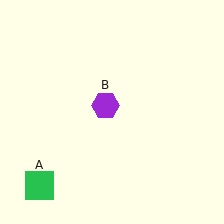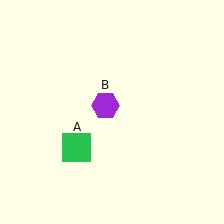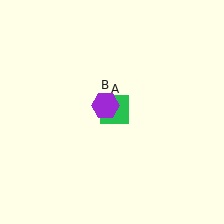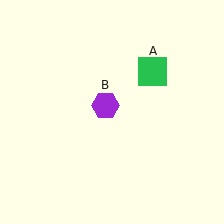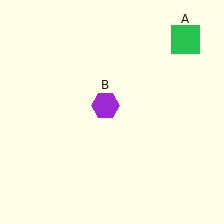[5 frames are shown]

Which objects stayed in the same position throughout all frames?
Purple hexagon (object B) remained stationary.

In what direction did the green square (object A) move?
The green square (object A) moved up and to the right.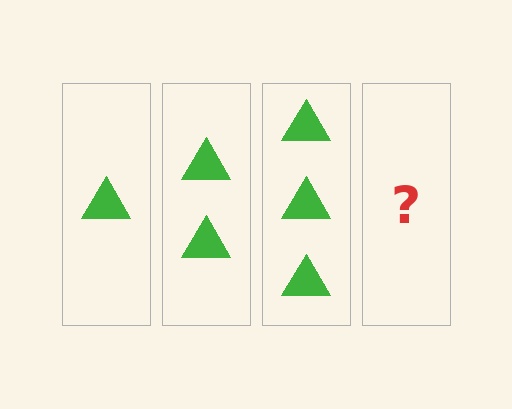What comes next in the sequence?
The next element should be 4 triangles.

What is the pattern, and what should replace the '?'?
The pattern is that each step adds one more triangle. The '?' should be 4 triangles.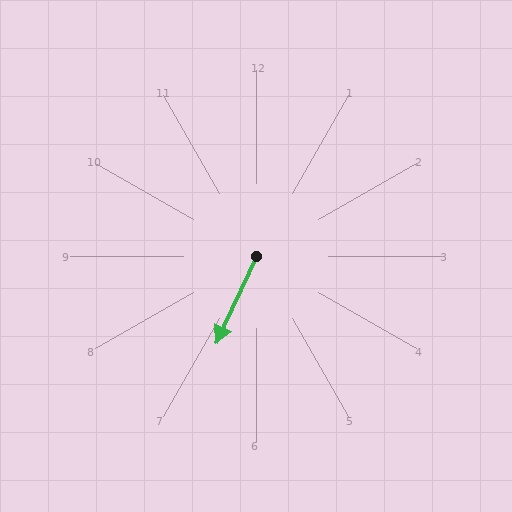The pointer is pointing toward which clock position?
Roughly 7 o'clock.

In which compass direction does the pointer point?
Southwest.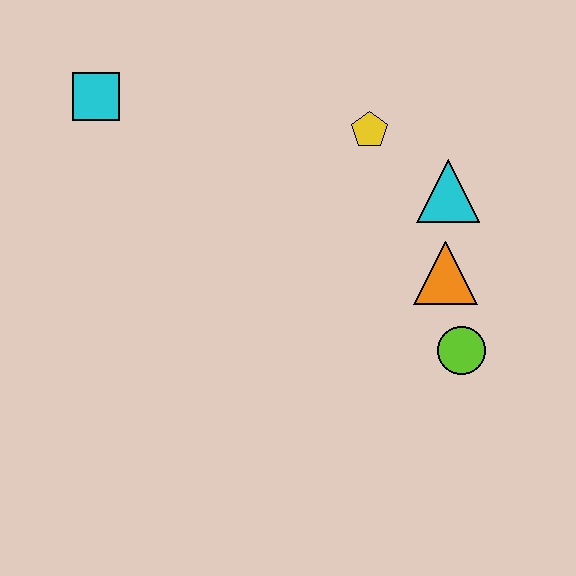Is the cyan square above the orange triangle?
Yes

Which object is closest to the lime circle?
The orange triangle is closest to the lime circle.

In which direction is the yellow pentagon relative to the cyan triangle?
The yellow pentagon is to the left of the cyan triangle.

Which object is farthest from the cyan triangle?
The cyan square is farthest from the cyan triangle.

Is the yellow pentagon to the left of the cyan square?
No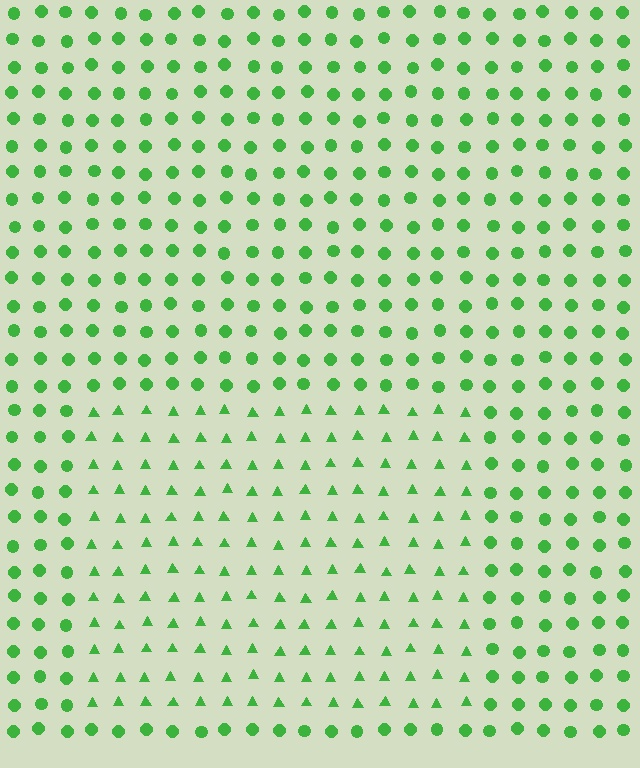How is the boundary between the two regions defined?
The boundary is defined by a change in element shape: triangles inside vs. circles outside. All elements share the same color and spacing.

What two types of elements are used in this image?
The image uses triangles inside the rectangle region and circles outside it.